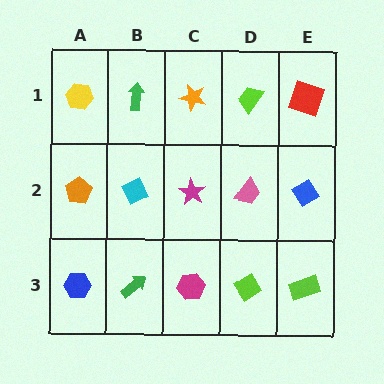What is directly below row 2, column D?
A lime diamond.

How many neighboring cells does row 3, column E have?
2.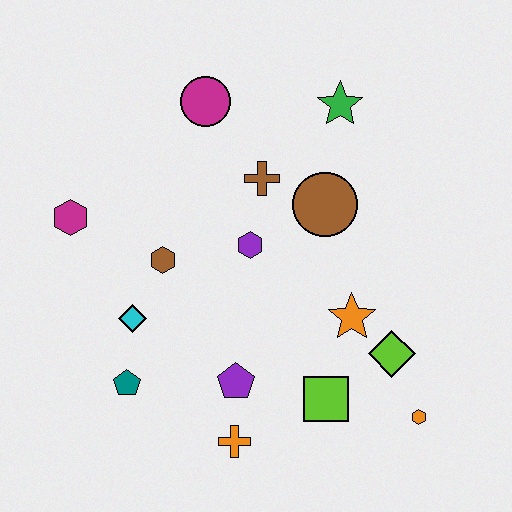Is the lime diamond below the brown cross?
Yes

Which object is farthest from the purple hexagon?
The orange hexagon is farthest from the purple hexagon.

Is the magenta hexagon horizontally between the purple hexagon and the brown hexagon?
No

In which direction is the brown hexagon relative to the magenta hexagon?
The brown hexagon is to the right of the magenta hexagon.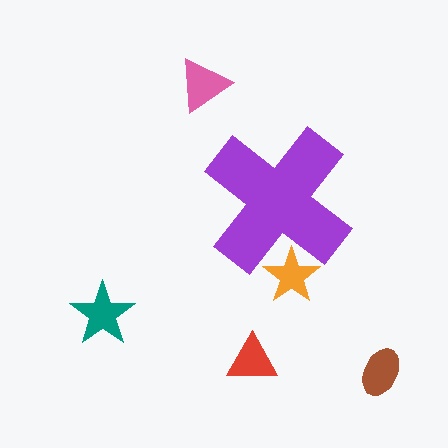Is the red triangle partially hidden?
No, the red triangle is fully visible.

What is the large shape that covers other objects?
A purple cross.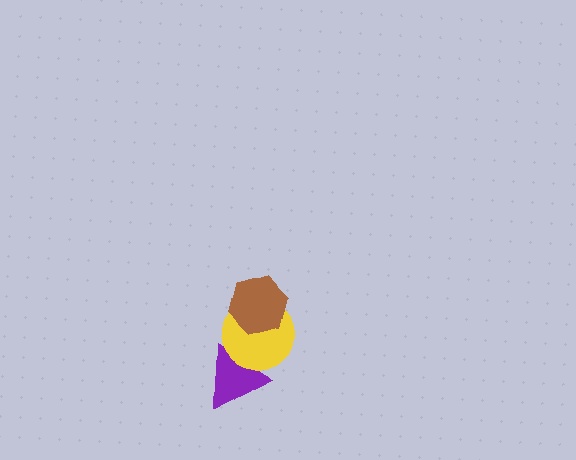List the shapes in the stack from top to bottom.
From top to bottom: the brown hexagon, the yellow circle, the purple triangle.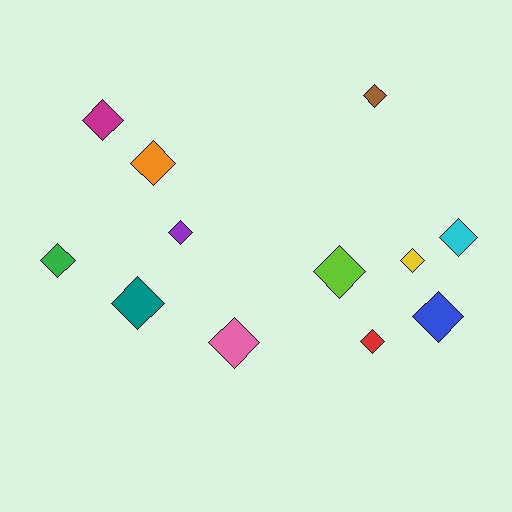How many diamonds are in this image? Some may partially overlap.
There are 12 diamonds.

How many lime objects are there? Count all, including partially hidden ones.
There is 1 lime object.